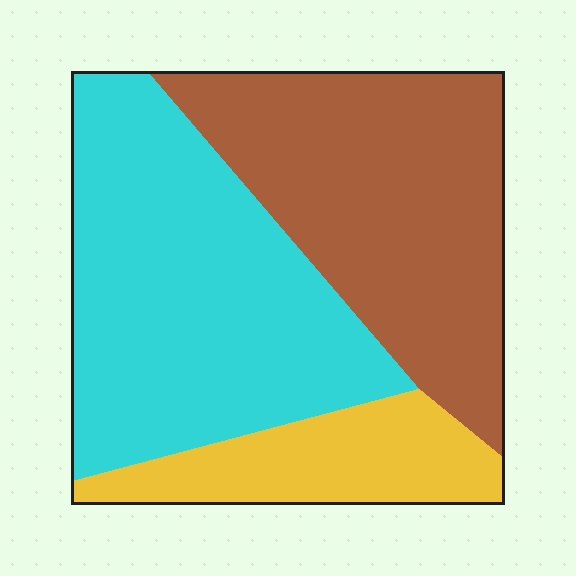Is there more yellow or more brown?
Brown.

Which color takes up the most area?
Cyan, at roughly 45%.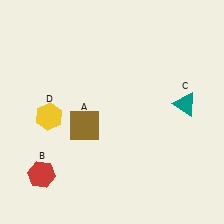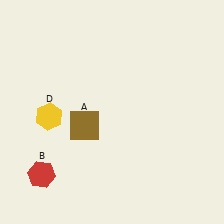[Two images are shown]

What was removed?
The teal triangle (C) was removed in Image 2.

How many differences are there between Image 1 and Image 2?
There is 1 difference between the two images.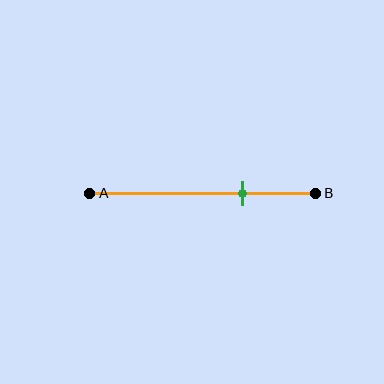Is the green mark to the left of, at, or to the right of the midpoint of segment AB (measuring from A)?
The green mark is to the right of the midpoint of segment AB.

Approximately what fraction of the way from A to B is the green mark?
The green mark is approximately 70% of the way from A to B.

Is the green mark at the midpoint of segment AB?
No, the mark is at about 70% from A, not at the 50% midpoint.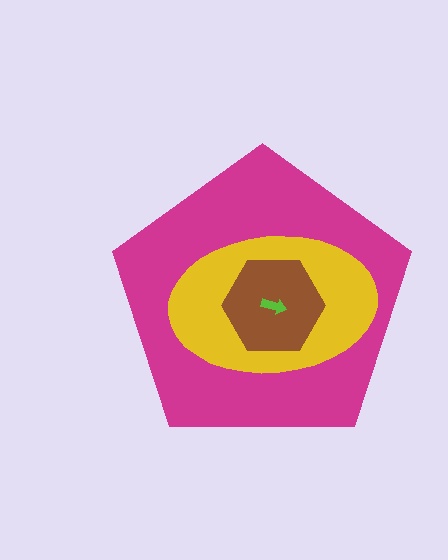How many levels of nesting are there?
4.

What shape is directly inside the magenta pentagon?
The yellow ellipse.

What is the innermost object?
The lime arrow.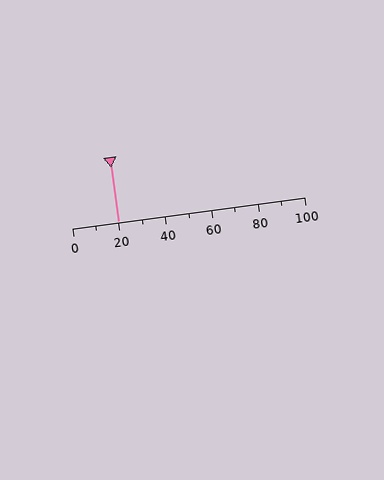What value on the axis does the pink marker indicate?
The marker indicates approximately 20.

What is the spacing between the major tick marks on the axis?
The major ticks are spaced 20 apart.